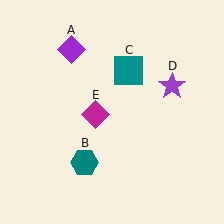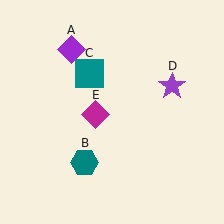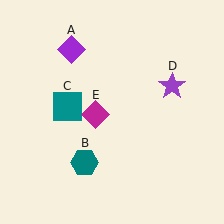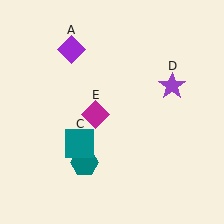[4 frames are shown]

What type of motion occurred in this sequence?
The teal square (object C) rotated counterclockwise around the center of the scene.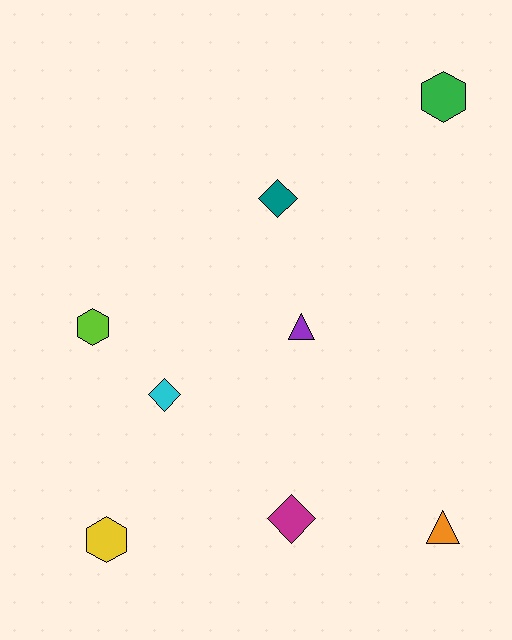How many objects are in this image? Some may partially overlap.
There are 8 objects.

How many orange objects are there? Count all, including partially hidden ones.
There is 1 orange object.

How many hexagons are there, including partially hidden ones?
There are 3 hexagons.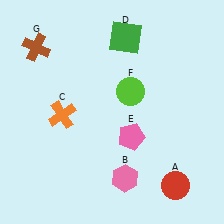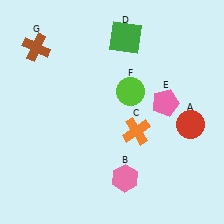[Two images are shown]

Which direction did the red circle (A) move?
The red circle (A) moved up.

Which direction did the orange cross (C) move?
The orange cross (C) moved right.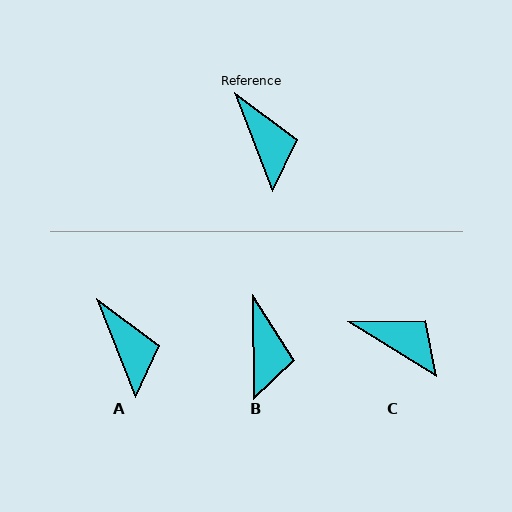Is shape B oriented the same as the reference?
No, it is off by about 21 degrees.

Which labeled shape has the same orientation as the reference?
A.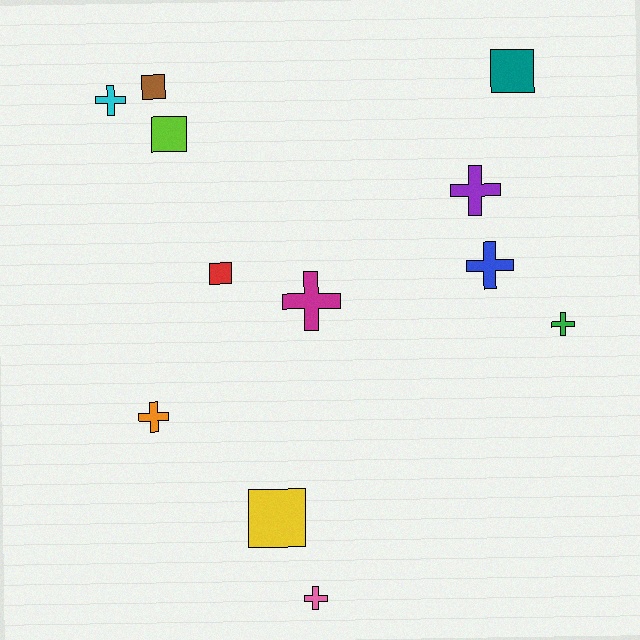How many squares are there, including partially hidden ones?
There are 5 squares.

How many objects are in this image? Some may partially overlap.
There are 12 objects.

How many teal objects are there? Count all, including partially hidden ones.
There is 1 teal object.